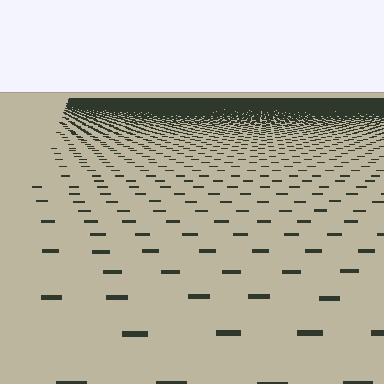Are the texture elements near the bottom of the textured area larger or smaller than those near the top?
Larger. Near the bottom, elements are closer to the viewer and appear at a bigger on-screen size.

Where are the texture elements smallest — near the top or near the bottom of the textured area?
Near the top.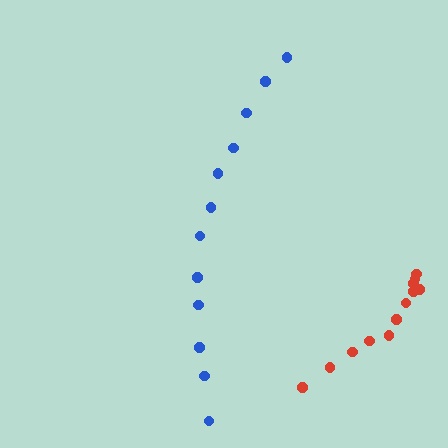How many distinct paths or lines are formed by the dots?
There are 2 distinct paths.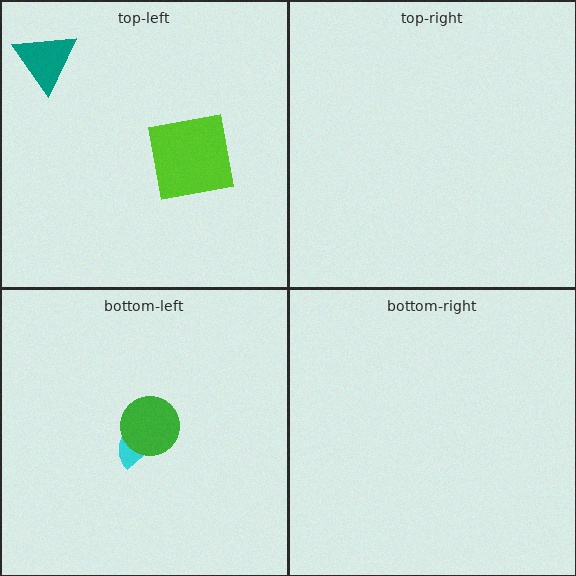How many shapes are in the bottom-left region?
2.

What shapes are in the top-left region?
The lime square, the teal triangle.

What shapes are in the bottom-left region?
The cyan semicircle, the green circle.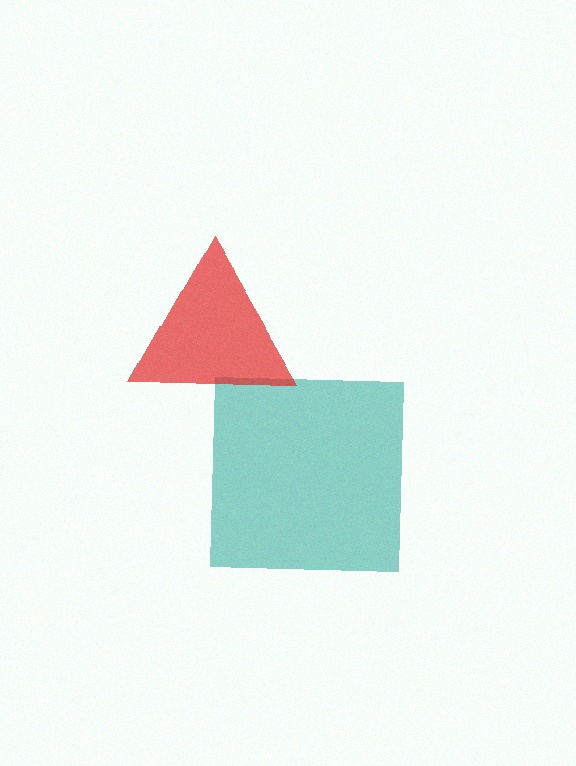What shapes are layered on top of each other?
The layered shapes are: a teal square, a red triangle.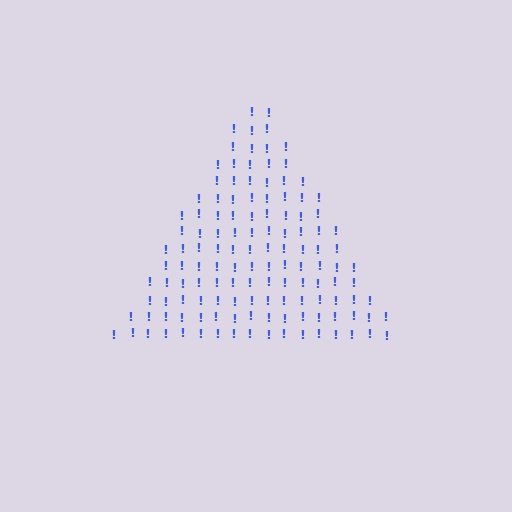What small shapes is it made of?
It is made of small exclamation marks.